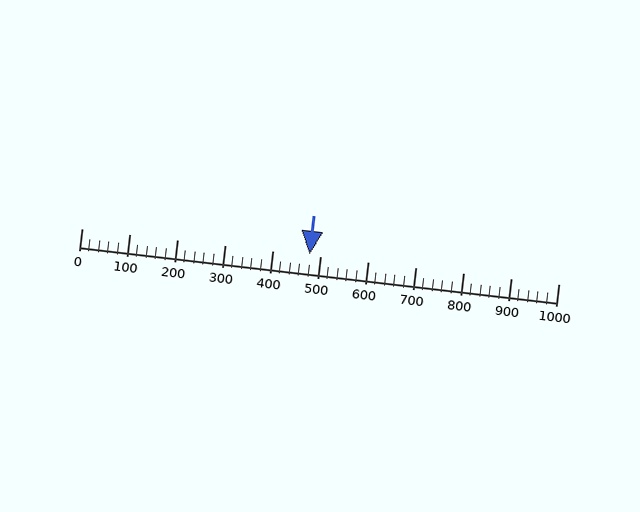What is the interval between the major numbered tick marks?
The major tick marks are spaced 100 units apart.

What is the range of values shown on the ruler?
The ruler shows values from 0 to 1000.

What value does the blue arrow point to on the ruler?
The blue arrow points to approximately 479.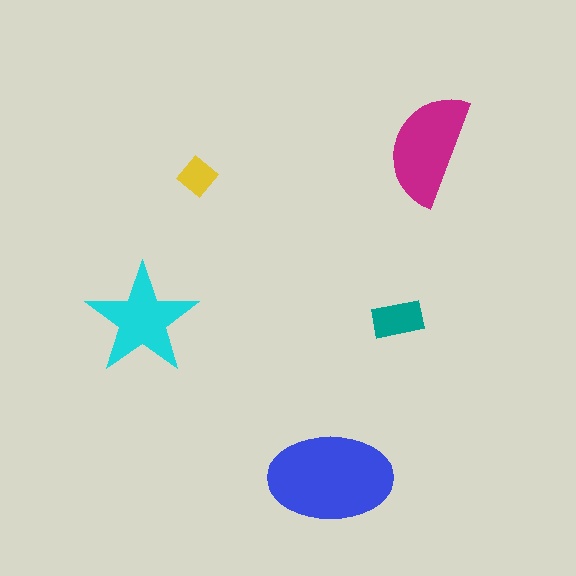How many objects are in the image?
There are 5 objects in the image.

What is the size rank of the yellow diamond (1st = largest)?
5th.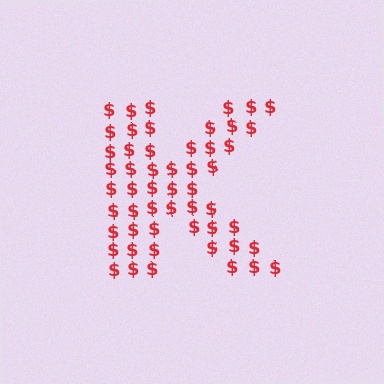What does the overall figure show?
The overall figure shows the letter K.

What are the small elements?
The small elements are dollar signs.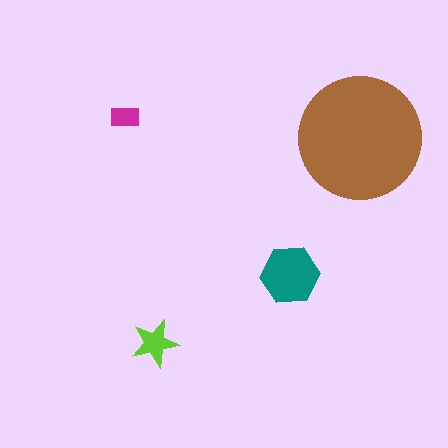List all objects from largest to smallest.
The brown circle, the teal hexagon, the lime star, the magenta rectangle.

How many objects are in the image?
There are 4 objects in the image.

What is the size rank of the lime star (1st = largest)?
3rd.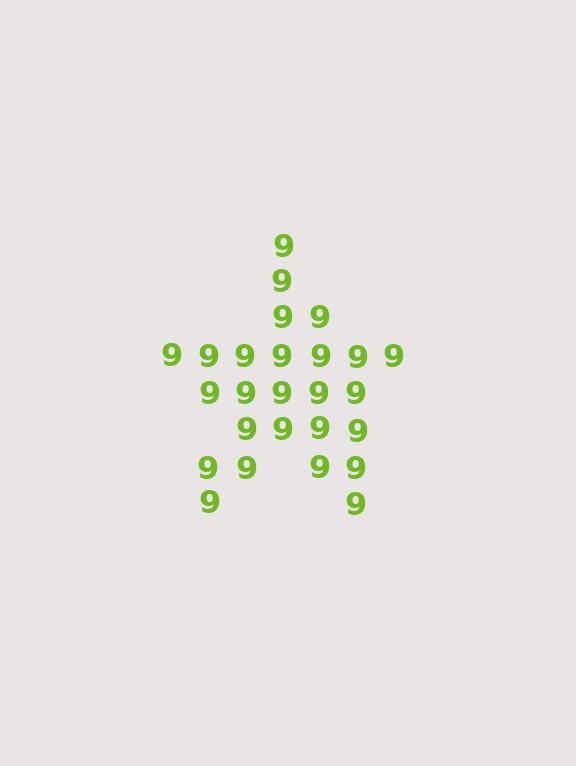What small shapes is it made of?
It is made of small digit 9's.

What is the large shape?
The large shape is a star.